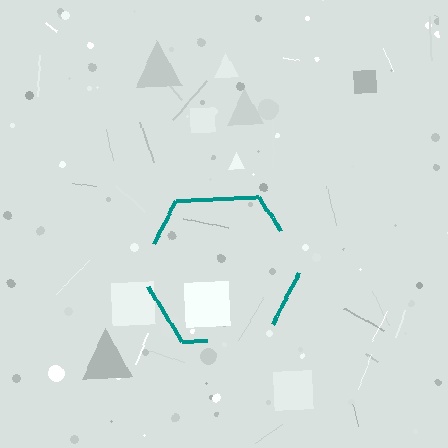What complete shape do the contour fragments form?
The contour fragments form a hexagon.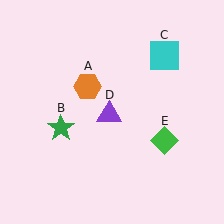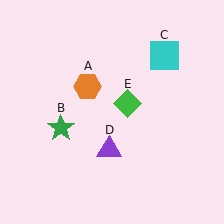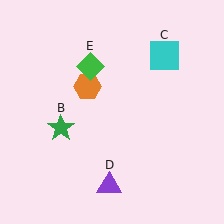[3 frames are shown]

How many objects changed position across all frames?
2 objects changed position: purple triangle (object D), green diamond (object E).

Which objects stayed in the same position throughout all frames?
Orange hexagon (object A) and green star (object B) and cyan square (object C) remained stationary.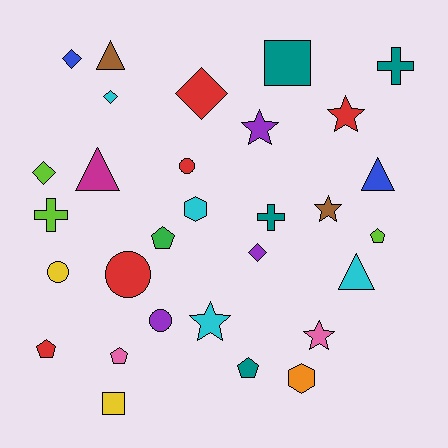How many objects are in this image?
There are 30 objects.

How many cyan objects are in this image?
There are 4 cyan objects.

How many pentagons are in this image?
There are 5 pentagons.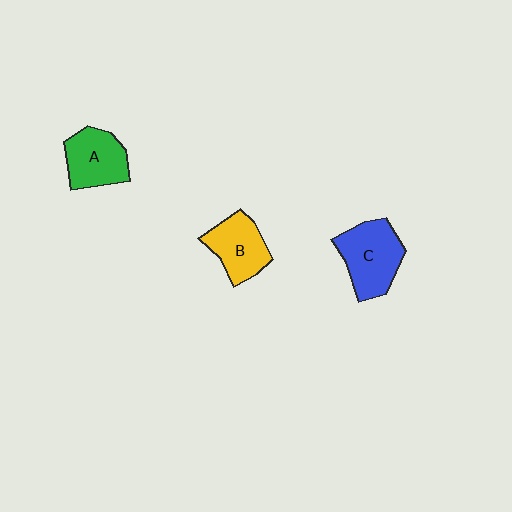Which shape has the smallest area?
Shape B (yellow).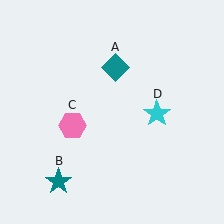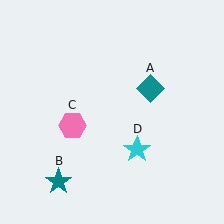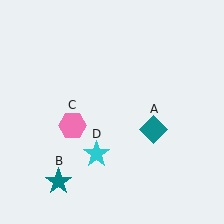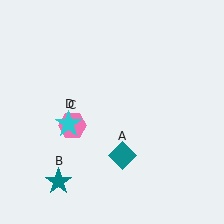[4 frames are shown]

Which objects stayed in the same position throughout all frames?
Teal star (object B) and pink hexagon (object C) remained stationary.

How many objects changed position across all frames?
2 objects changed position: teal diamond (object A), cyan star (object D).